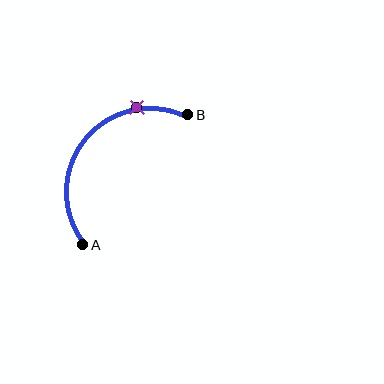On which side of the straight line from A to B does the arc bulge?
The arc bulges above and to the left of the straight line connecting A and B.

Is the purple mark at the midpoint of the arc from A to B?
No. The purple mark lies on the arc but is closer to endpoint B. The arc midpoint would be at the point on the curve equidistant along the arc from both A and B.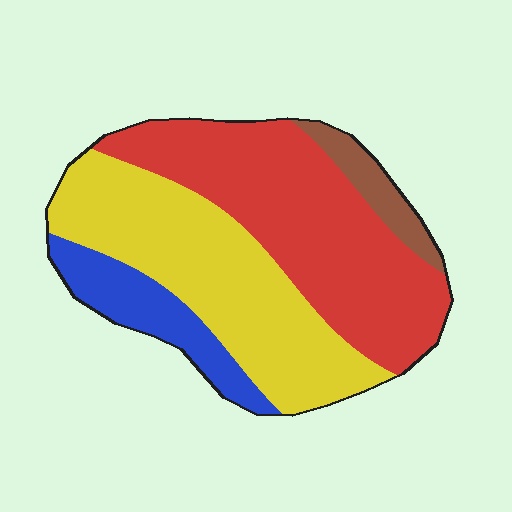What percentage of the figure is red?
Red covers 42% of the figure.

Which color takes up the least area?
Brown, at roughly 5%.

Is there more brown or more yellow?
Yellow.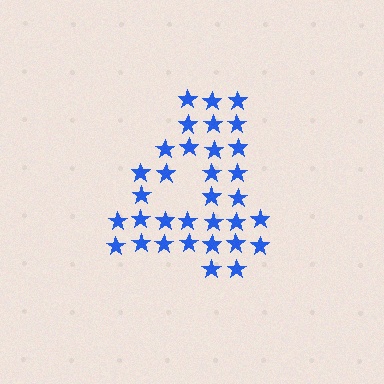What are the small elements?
The small elements are stars.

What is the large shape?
The large shape is the digit 4.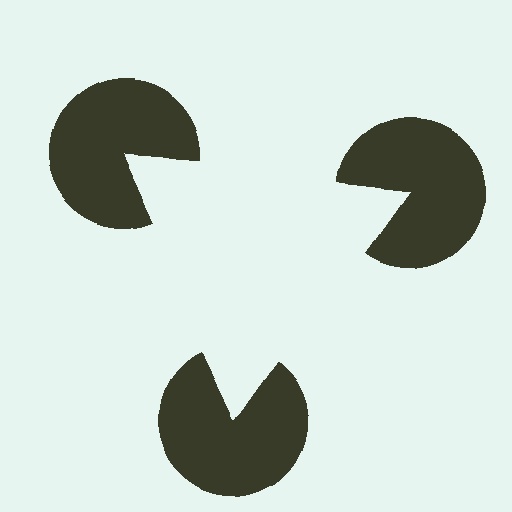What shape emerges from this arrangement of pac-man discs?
An illusory triangle — its edges are inferred from the aligned wedge cuts in the pac-man discs, not physically drawn.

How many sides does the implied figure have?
3 sides.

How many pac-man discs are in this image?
There are 3 — one at each vertex of the illusory triangle.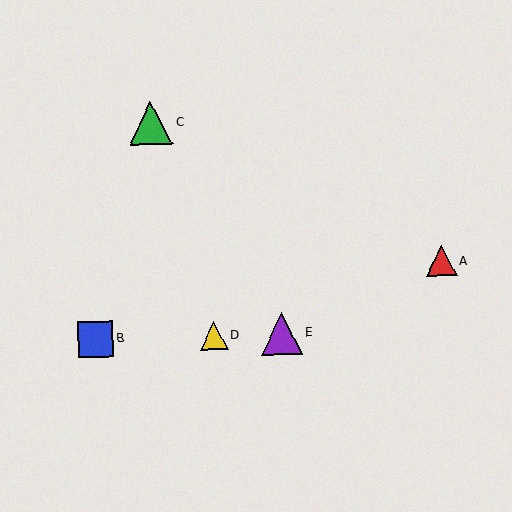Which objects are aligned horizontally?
Objects B, D, E are aligned horizontally.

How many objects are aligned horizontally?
3 objects (B, D, E) are aligned horizontally.